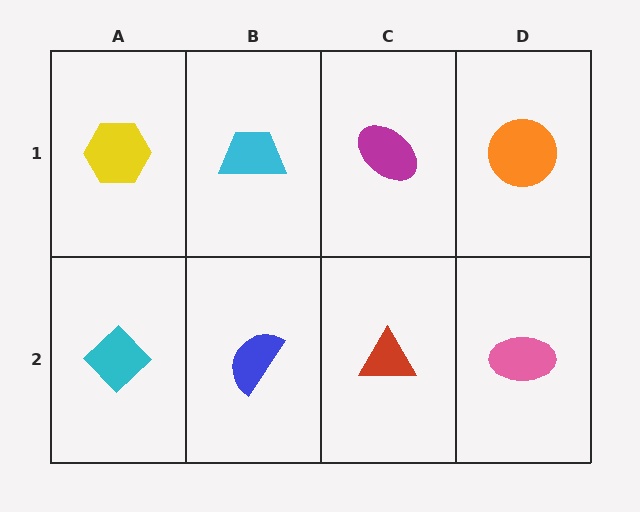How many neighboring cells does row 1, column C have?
3.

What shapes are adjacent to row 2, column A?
A yellow hexagon (row 1, column A), a blue semicircle (row 2, column B).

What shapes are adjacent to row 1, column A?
A cyan diamond (row 2, column A), a cyan trapezoid (row 1, column B).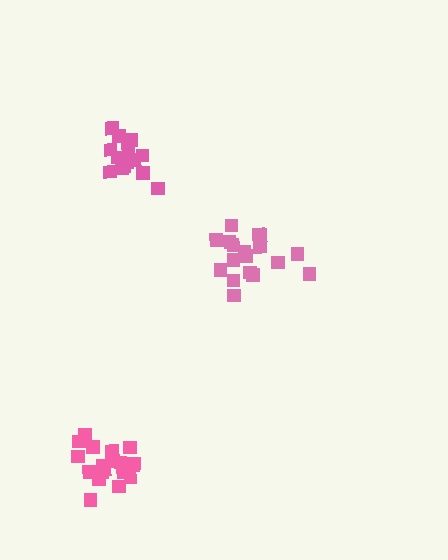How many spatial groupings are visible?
There are 3 spatial groupings.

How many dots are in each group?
Group 1: 19 dots, Group 2: 18 dots, Group 3: 15 dots (52 total).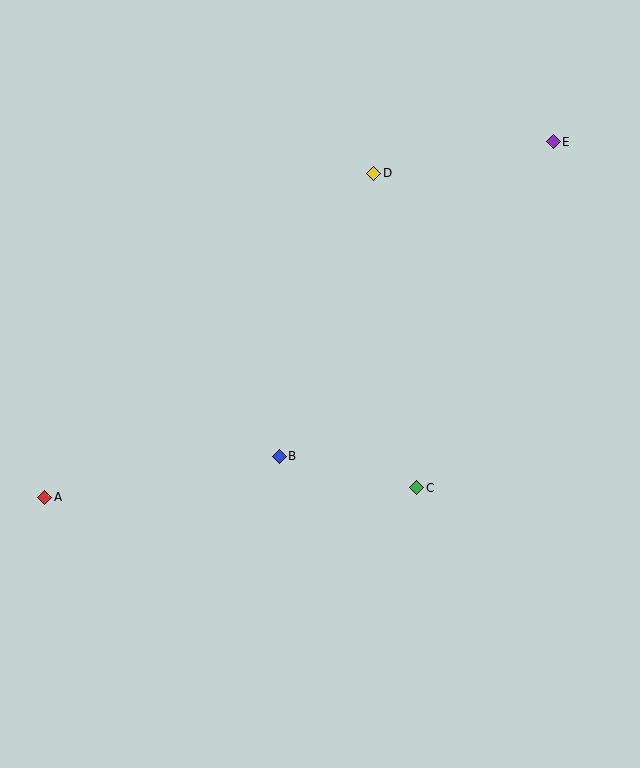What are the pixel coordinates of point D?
Point D is at (374, 173).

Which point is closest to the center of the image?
Point B at (279, 456) is closest to the center.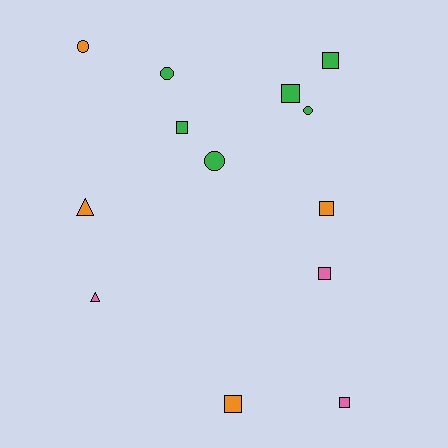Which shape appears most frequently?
Square, with 7 objects.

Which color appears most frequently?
Green, with 6 objects.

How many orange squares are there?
There are 2 orange squares.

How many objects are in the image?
There are 13 objects.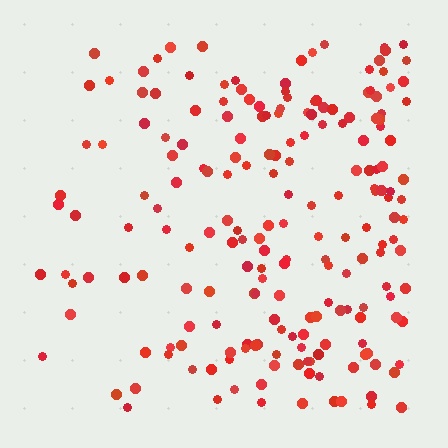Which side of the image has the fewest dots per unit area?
The left.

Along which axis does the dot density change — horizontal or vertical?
Horizontal.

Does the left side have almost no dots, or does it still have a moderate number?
Still a moderate number, just noticeably fewer than the right.